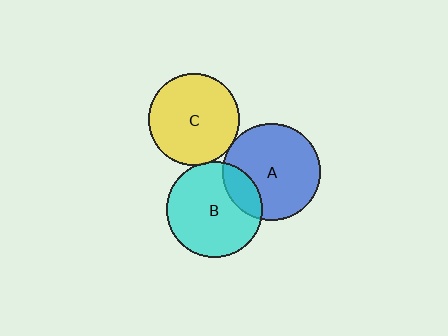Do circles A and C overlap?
Yes.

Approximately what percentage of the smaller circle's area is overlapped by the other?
Approximately 5%.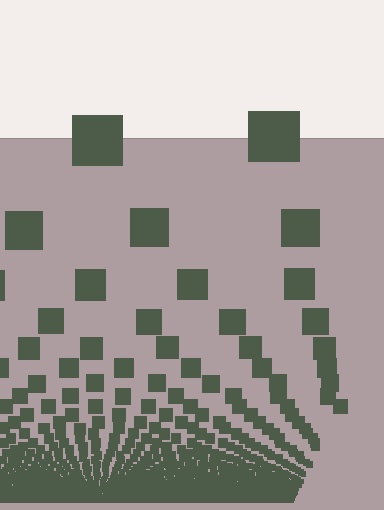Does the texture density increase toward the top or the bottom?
Density increases toward the bottom.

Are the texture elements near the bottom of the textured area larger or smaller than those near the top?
Smaller. The gradient is inverted — elements near the bottom are smaller and denser.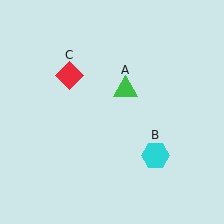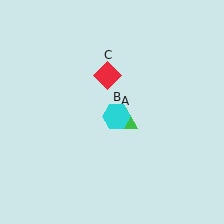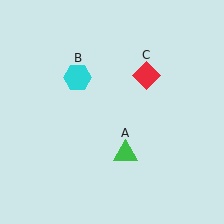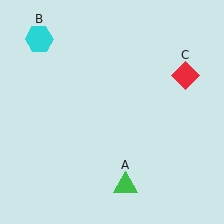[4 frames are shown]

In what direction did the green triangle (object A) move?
The green triangle (object A) moved down.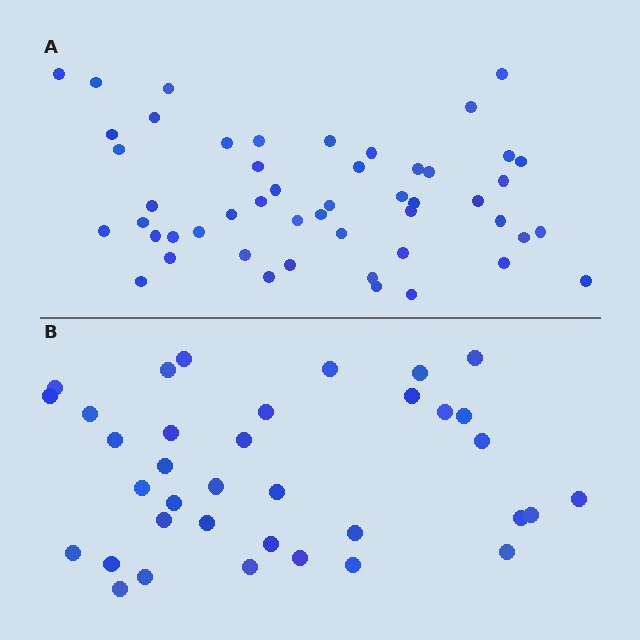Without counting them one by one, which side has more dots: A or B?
Region A (the top region) has more dots.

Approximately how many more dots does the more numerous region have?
Region A has approximately 15 more dots than region B.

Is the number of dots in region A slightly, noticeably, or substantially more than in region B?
Region A has noticeably more, but not dramatically so. The ratio is roughly 1.4 to 1.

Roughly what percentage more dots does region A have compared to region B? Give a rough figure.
About 40% more.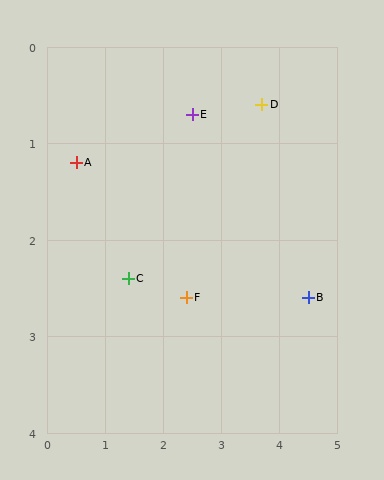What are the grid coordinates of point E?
Point E is at approximately (2.5, 0.7).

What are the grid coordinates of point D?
Point D is at approximately (3.7, 0.6).